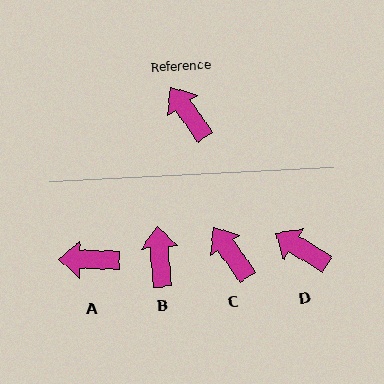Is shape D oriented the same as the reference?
No, it is off by about 24 degrees.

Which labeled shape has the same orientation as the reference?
C.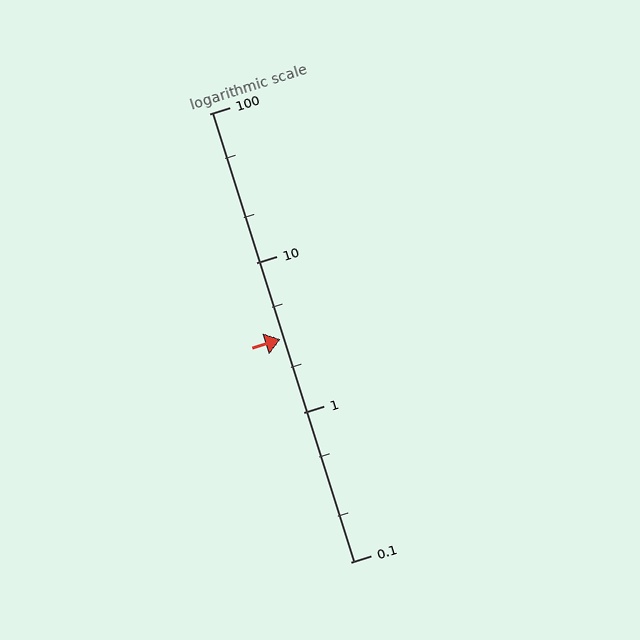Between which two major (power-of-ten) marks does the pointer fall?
The pointer is between 1 and 10.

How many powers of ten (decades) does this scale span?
The scale spans 3 decades, from 0.1 to 100.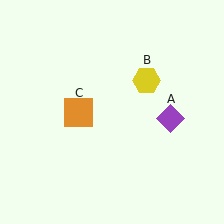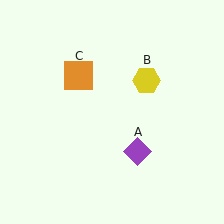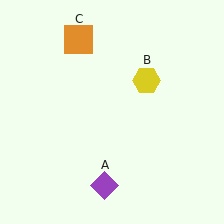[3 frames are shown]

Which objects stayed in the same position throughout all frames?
Yellow hexagon (object B) remained stationary.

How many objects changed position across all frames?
2 objects changed position: purple diamond (object A), orange square (object C).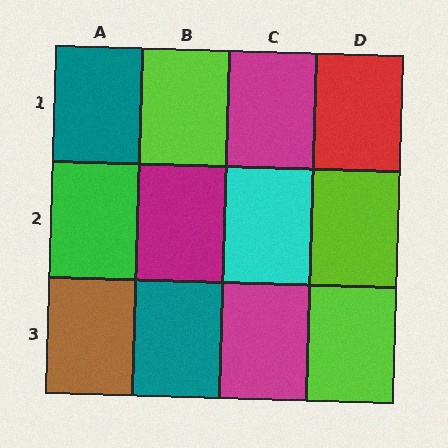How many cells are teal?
2 cells are teal.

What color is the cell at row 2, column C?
Cyan.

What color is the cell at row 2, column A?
Green.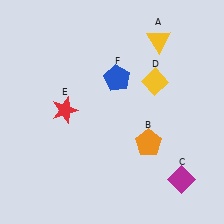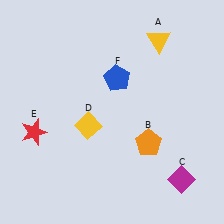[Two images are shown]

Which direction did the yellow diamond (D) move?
The yellow diamond (D) moved left.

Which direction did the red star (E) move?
The red star (E) moved left.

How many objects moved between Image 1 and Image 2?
2 objects moved between the two images.